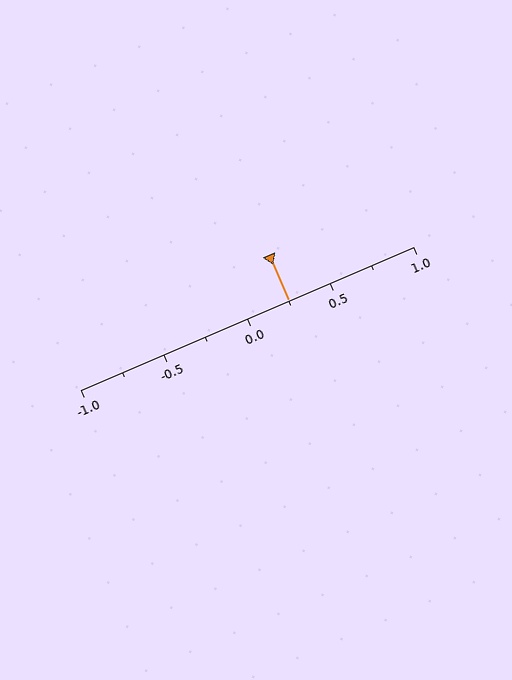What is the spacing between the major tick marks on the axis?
The major ticks are spaced 0.5 apart.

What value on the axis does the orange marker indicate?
The marker indicates approximately 0.25.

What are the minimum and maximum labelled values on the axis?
The axis runs from -1.0 to 1.0.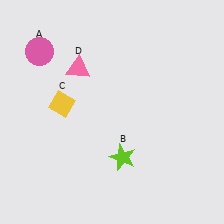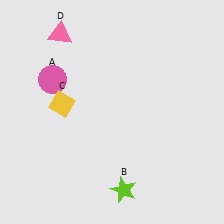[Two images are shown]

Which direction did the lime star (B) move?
The lime star (B) moved down.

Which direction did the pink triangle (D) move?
The pink triangle (D) moved up.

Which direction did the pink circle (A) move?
The pink circle (A) moved down.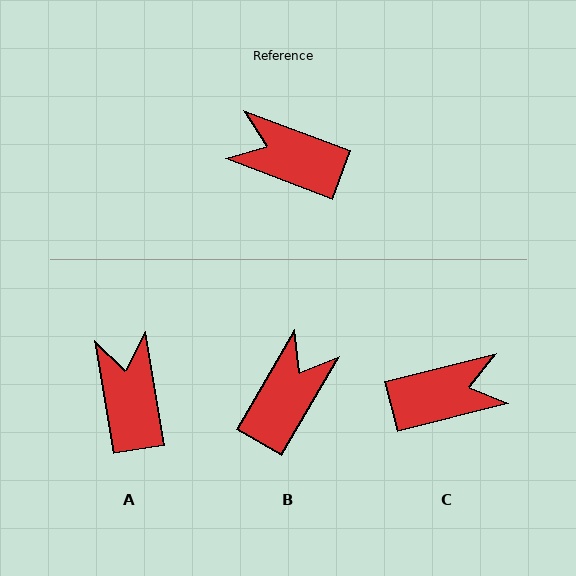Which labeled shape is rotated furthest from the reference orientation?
C, about 146 degrees away.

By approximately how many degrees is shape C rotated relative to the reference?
Approximately 146 degrees clockwise.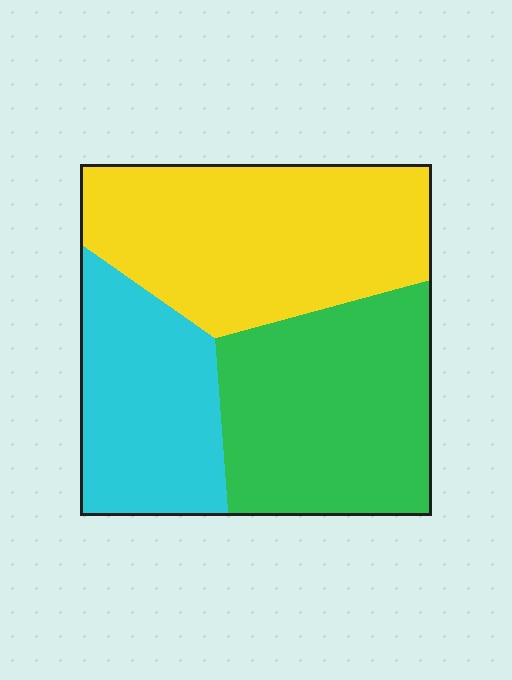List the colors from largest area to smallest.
From largest to smallest: yellow, green, cyan.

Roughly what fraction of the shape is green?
Green takes up between a quarter and a half of the shape.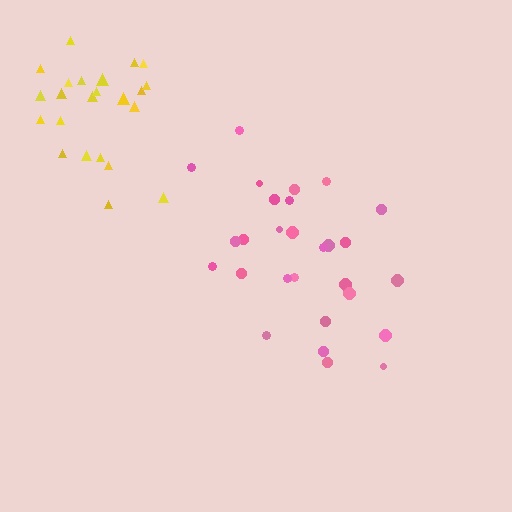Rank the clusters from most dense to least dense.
yellow, pink.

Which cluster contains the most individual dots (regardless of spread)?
Pink (28).